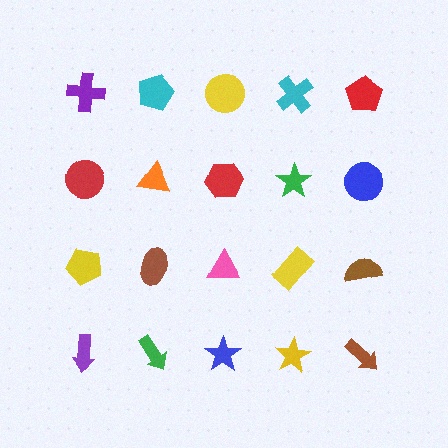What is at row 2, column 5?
A blue circle.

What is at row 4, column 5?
A brown arrow.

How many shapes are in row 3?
5 shapes.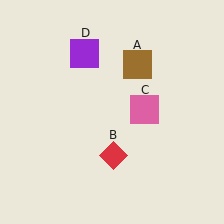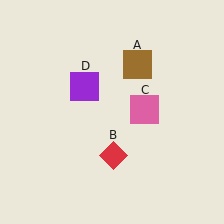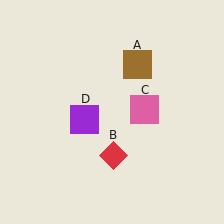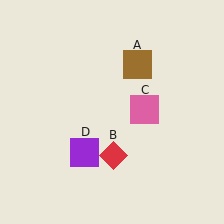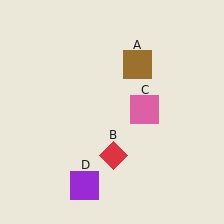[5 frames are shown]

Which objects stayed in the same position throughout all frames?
Brown square (object A) and red diamond (object B) and pink square (object C) remained stationary.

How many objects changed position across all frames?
1 object changed position: purple square (object D).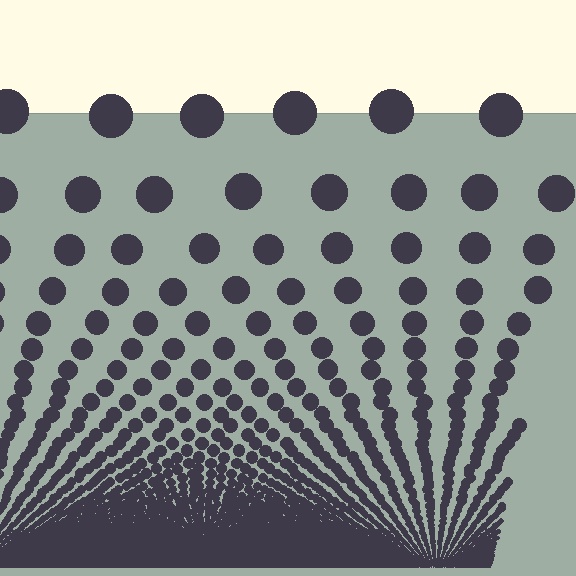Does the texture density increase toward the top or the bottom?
Density increases toward the bottom.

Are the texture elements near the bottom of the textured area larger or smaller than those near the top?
Smaller. The gradient is inverted — elements near the bottom are smaller and denser.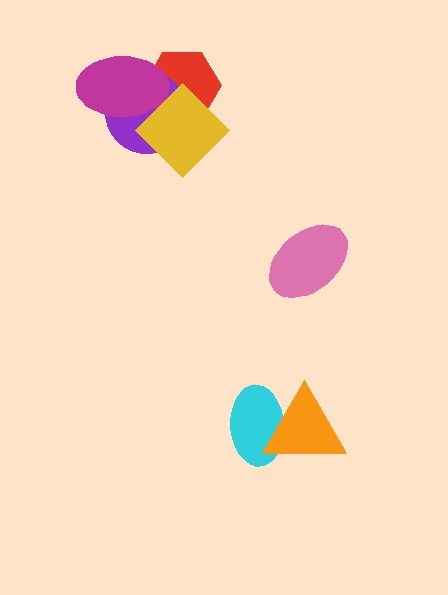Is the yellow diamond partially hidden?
Yes, it is partially covered by another shape.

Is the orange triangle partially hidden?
No, no other shape covers it.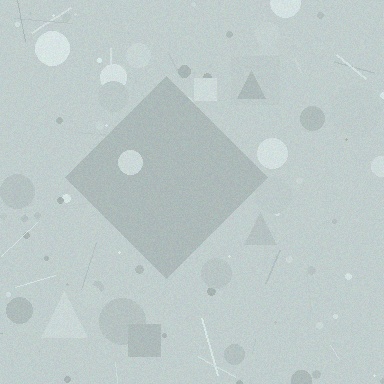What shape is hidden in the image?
A diamond is hidden in the image.